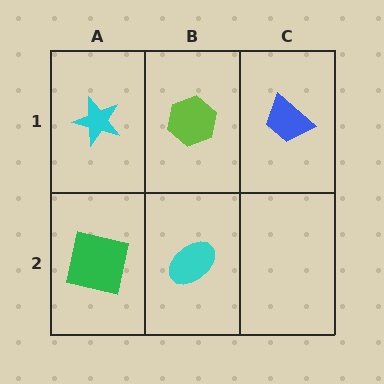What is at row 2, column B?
A cyan ellipse.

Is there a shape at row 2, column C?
No, that cell is empty.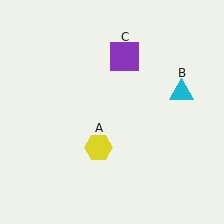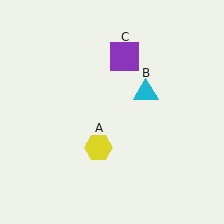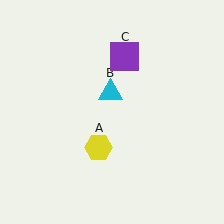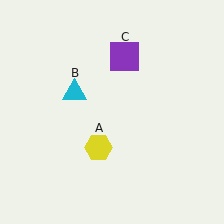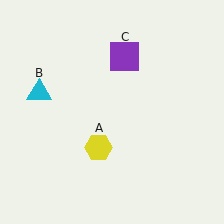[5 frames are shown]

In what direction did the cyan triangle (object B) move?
The cyan triangle (object B) moved left.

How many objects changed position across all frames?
1 object changed position: cyan triangle (object B).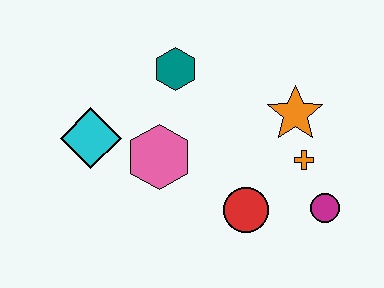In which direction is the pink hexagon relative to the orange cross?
The pink hexagon is to the left of the orange cross.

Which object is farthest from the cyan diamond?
The magenta circle is farthest from the cyan diamond.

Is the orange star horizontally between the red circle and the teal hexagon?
No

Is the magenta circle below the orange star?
Yes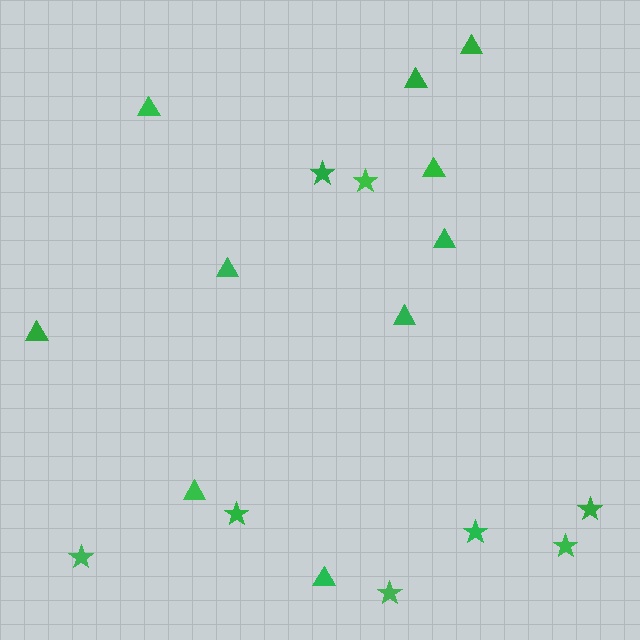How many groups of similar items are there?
There are 2 groups: one group of stars (8) and one group of triangles (10).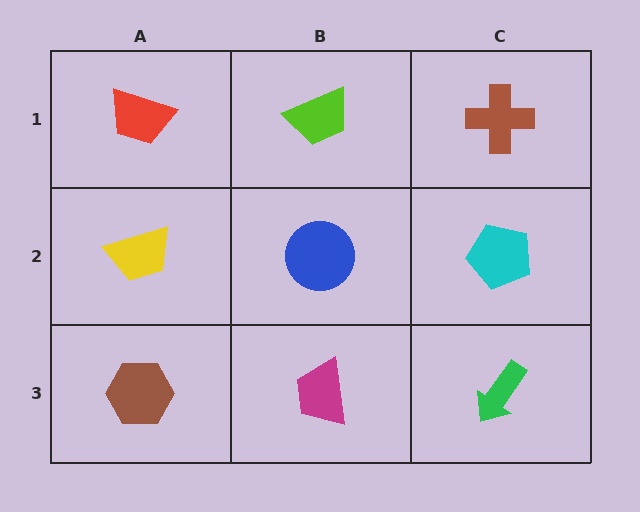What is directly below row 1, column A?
A yellow trapezoid.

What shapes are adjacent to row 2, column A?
A red trapezoid (row 1, column A), a brown hexagon (row 3, column A), a blue circle (row 2, column B).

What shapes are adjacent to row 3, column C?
A cyan pentagon (row 2, column C), a magenta trapezoid (row 3, column B).